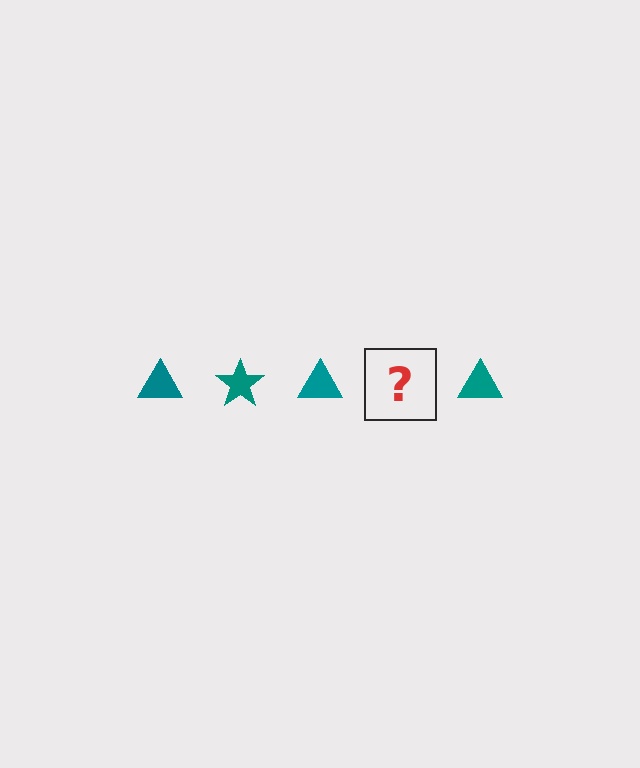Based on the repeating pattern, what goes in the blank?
The blank should be a teal star.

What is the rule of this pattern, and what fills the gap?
The rule is that the pattern cycles through triangle, star shapes in teal. The gap should be filled with a teal star.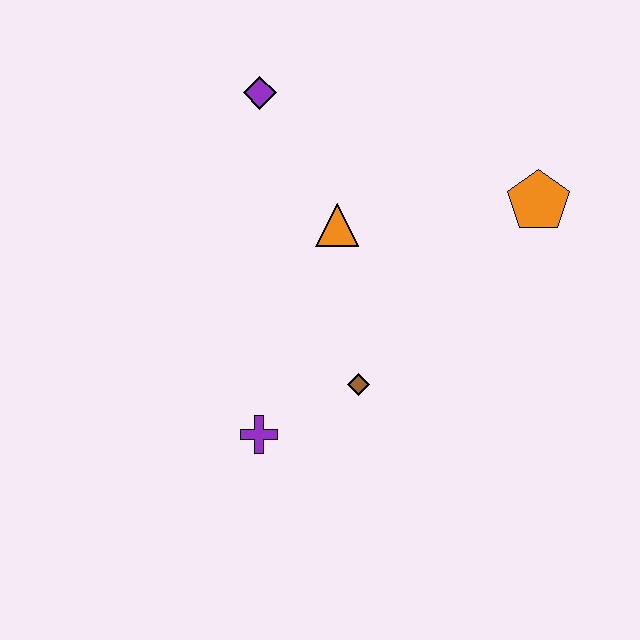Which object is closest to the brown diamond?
The purple cross is closest to the brown diamond.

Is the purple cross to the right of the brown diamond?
No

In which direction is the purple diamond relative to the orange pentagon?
The purple diamond is to the left of the orange pentagon.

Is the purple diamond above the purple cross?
Yes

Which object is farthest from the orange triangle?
The purple cross is farthest from the orange triangle.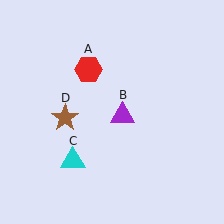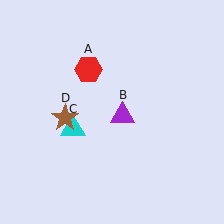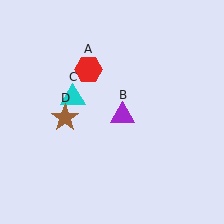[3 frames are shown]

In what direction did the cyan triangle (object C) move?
The cyan triangle (object C) moved up.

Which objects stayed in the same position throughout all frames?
Red hexagon (object A) and purple triangle (object B) and brown star (object D) remained stationary.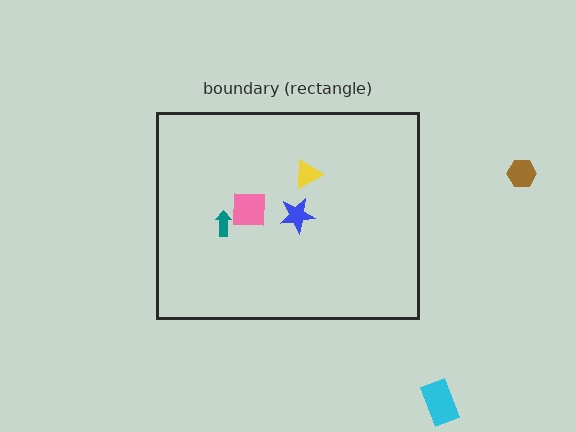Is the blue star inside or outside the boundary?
Inside.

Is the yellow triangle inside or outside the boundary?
Inside.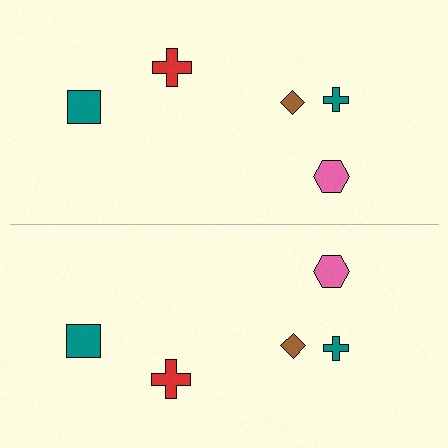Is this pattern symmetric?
Yes, this pattern has bilateral (reflection) symmetry.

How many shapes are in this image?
There are 10 shapes in this image.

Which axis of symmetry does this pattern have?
The pattern has a horizontal axis of symmetry running through the center of the image.